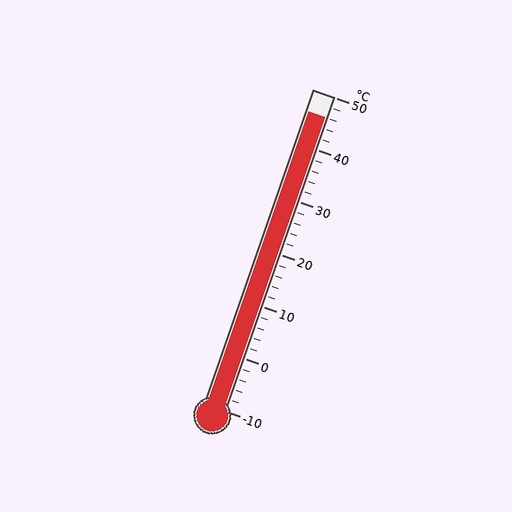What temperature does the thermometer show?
The thermometer shows approximately 46°C.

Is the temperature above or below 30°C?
The temperature is above 30°C.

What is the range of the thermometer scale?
The thermometer scale ranges from -10°C to 50°C.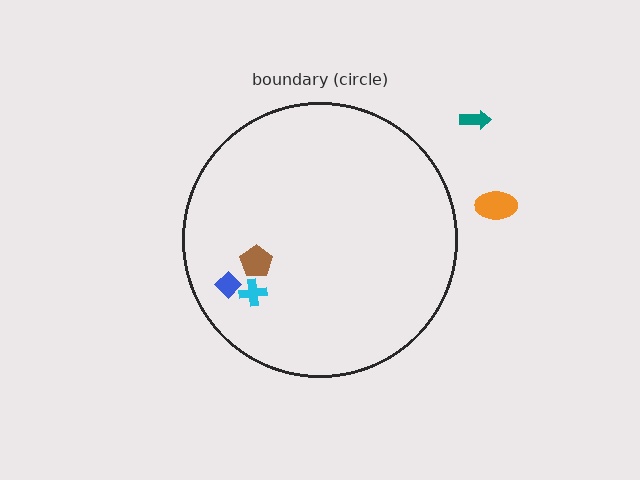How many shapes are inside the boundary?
3 inside, 2 outside.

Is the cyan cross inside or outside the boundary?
Inside.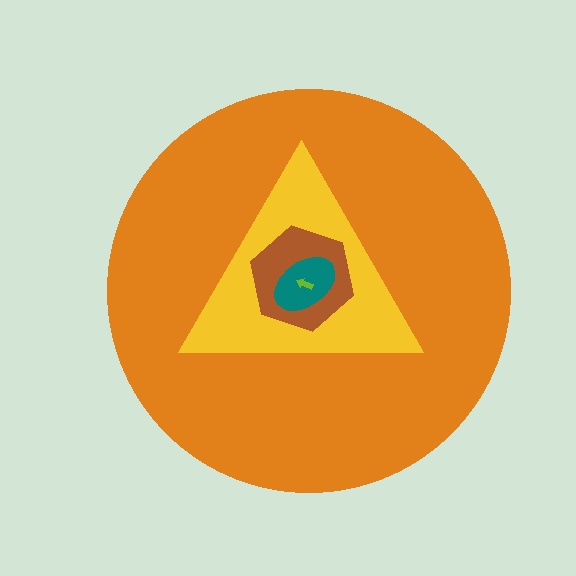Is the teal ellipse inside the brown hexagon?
Yes.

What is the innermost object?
The lime arrow.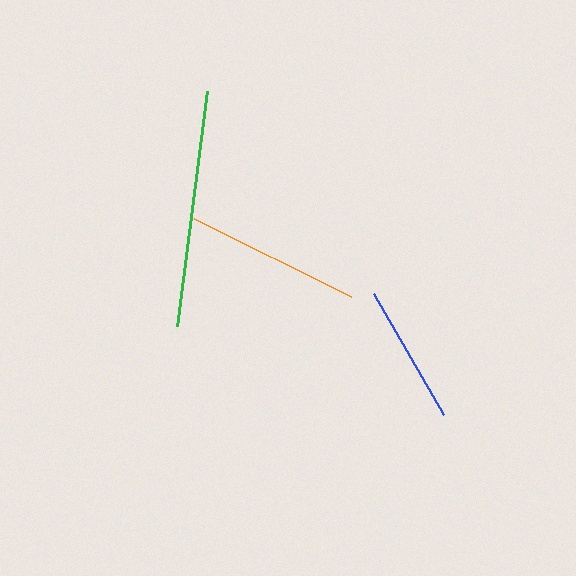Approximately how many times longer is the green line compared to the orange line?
The green line is approximately 1.3 times the length of the orange line.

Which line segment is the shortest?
The blue line is the shortest at approximately 140 pixels.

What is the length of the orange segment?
The orange segment is approximately 175 pixels long.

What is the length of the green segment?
The green segment is approximately 237 pixels long.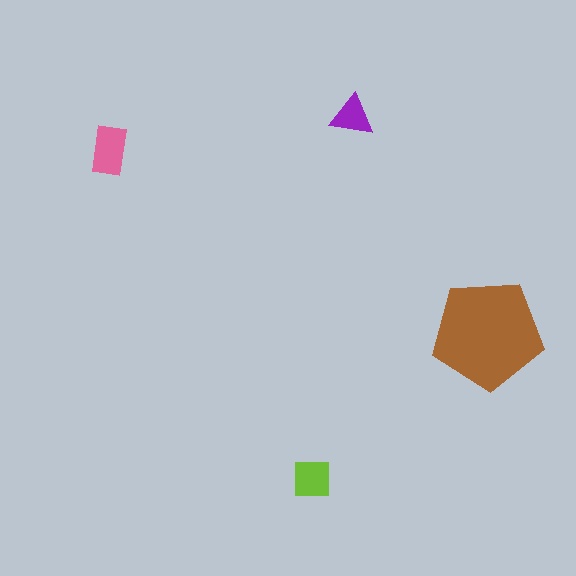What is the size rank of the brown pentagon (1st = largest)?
1st.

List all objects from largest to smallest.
The brown pentagon, the pink rectangle, the lime square, the purple triangle.